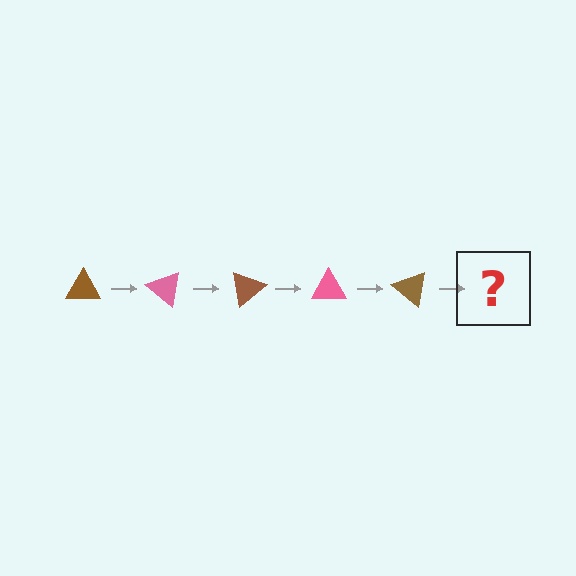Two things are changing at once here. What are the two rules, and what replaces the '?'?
The two rules are that it rotates 40 degrees each step and the color cycles through brown and pink. The '?' should be a pink triangle, rotated 200 degrees from the start.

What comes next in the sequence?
The next element should be a pink triangle, rotated 200 degrees from the start.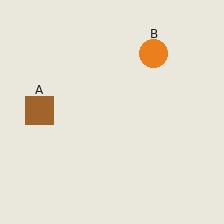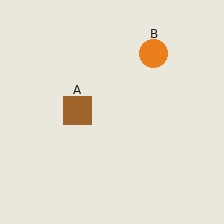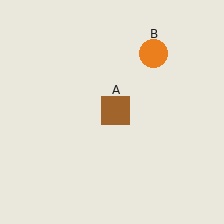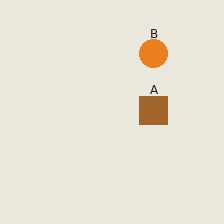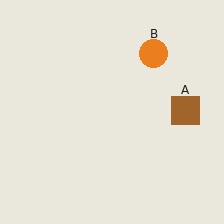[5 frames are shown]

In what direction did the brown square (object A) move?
The brown square (object A) moved right.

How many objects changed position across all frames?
1 object changed position: brown square (object A).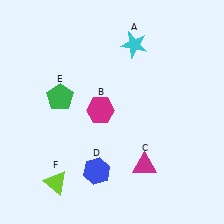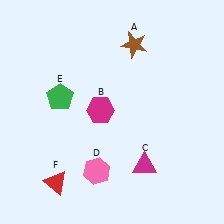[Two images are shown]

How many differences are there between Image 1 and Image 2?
There are 3 differences between the two images.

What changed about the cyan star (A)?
In Image 1, A is cyan. In Image 2, it changed to brown.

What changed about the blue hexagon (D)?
In Image 1, D is blue. In Image 2, it changed to pink.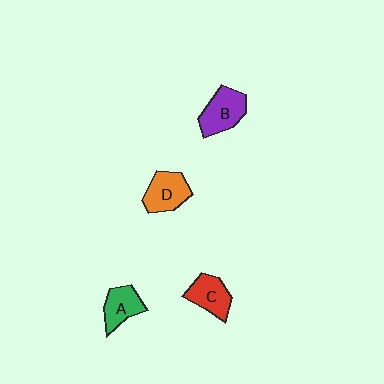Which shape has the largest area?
Shape B (purple).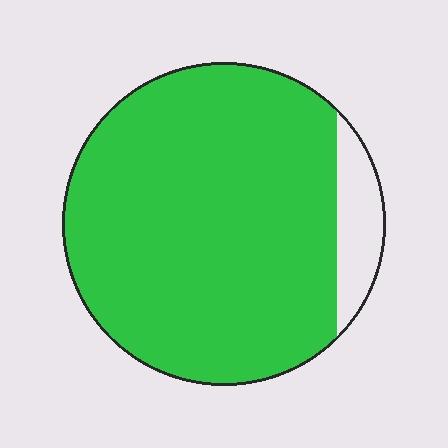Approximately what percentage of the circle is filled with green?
Approximately 90%.